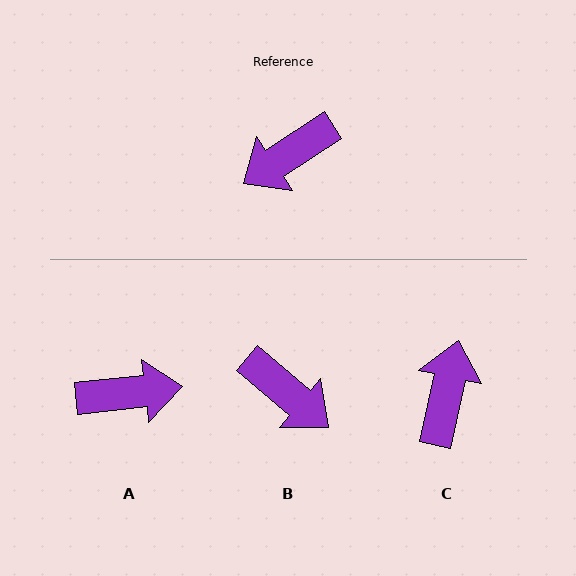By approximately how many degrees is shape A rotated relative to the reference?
Approximately 153 degrees counter-clockwise.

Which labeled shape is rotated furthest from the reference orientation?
A, about 153 degrees away.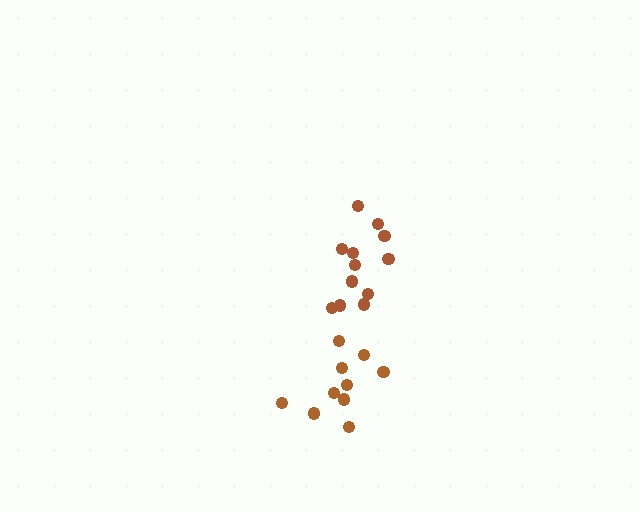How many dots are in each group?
Group 1: 12 dots, Group 2: 10 dots (22 total).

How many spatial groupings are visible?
There are 2 spatial groupings.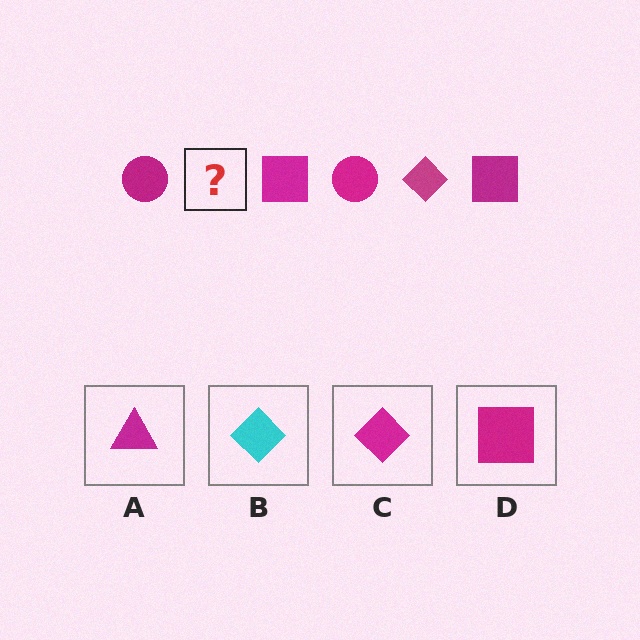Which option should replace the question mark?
Option C.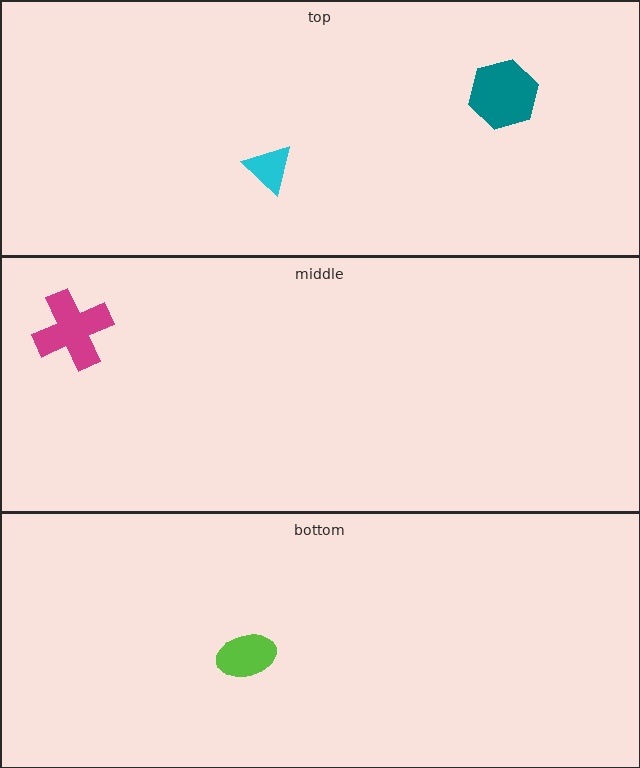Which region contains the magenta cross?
The middle region.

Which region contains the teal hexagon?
The top region.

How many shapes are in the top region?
2.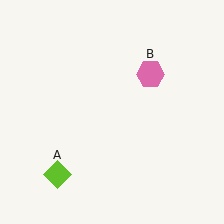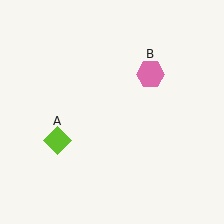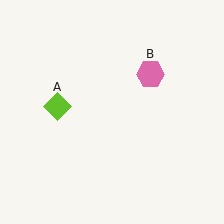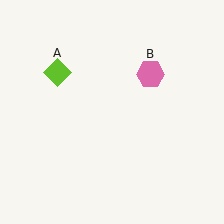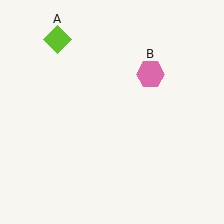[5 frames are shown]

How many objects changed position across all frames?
1 object changed position: lime diamond (object A).